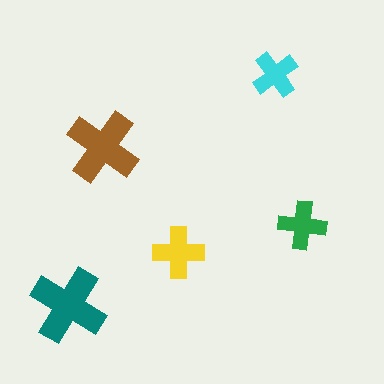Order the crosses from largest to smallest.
the teal one, the brown one, the yellow one, the green one, the cyan one.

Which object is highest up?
The cyan cross is topmost.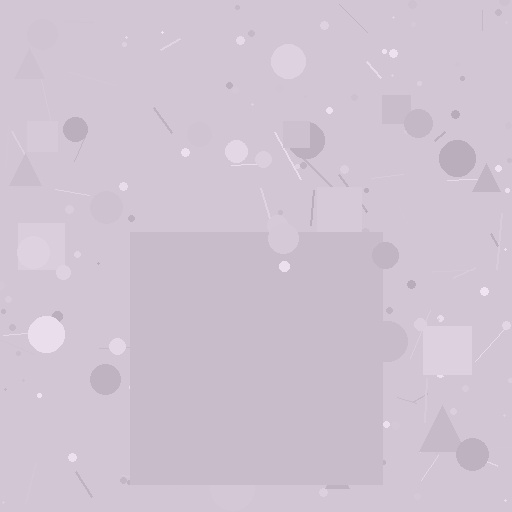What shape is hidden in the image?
A square is hidden in the image.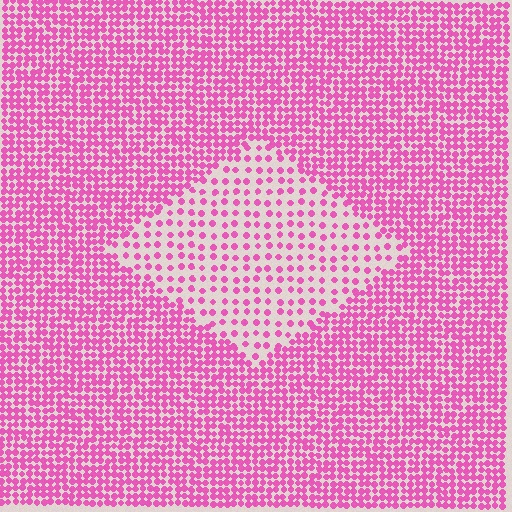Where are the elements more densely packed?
The elements are more densely packed outside the diamond boundary.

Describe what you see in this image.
The image contains small pink elements arranged at two different densities. A diamond-shaped region is visible where the elements are less densely packed than the surrounding area.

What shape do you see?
I see a diamond.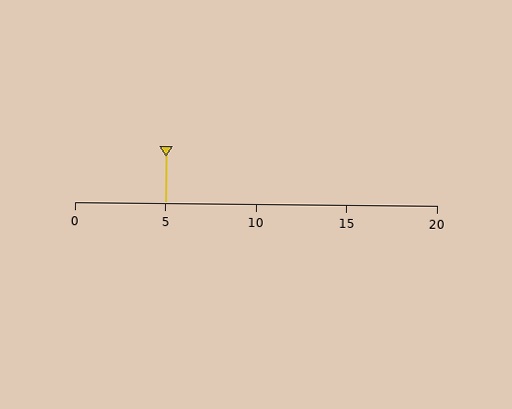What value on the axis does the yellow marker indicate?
The marker indicates approximately 5.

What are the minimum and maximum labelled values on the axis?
The axis runs from 0 to 20.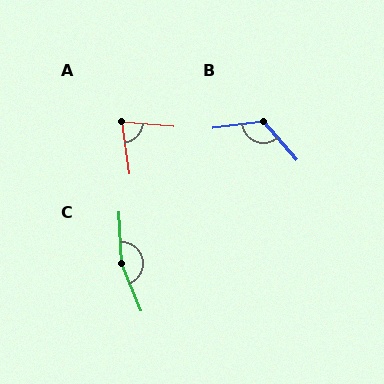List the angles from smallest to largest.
A (77°), B (124°), C (160°).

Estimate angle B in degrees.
Approximately 124 degrees.